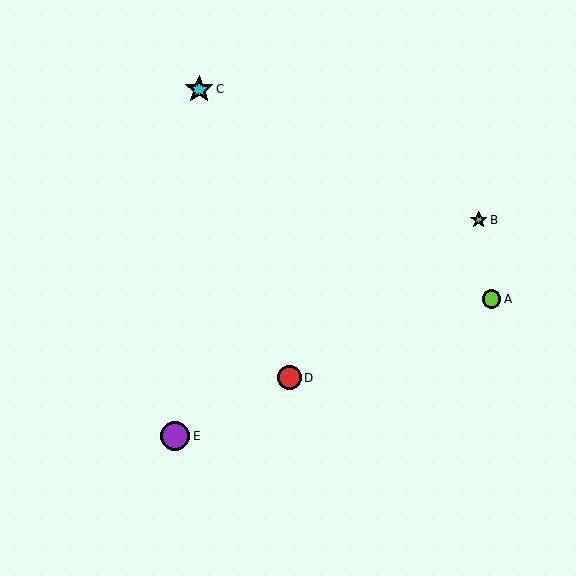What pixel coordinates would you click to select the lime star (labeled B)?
Click at (479, 220) to select the lime star B.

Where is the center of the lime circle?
The center of the lime circle is at (492, 299).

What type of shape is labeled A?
Shape A is a lime circle.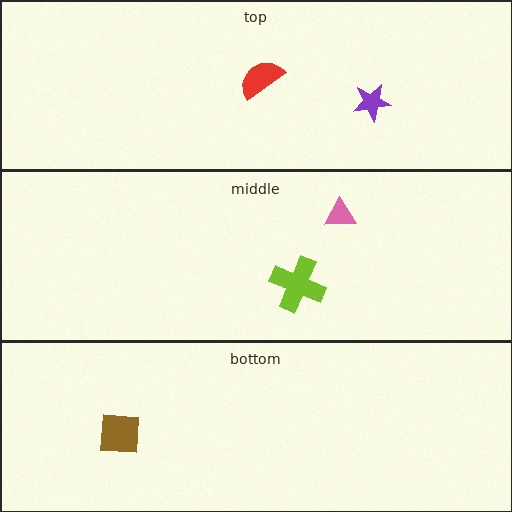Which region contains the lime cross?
The middle region.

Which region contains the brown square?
The bottom region.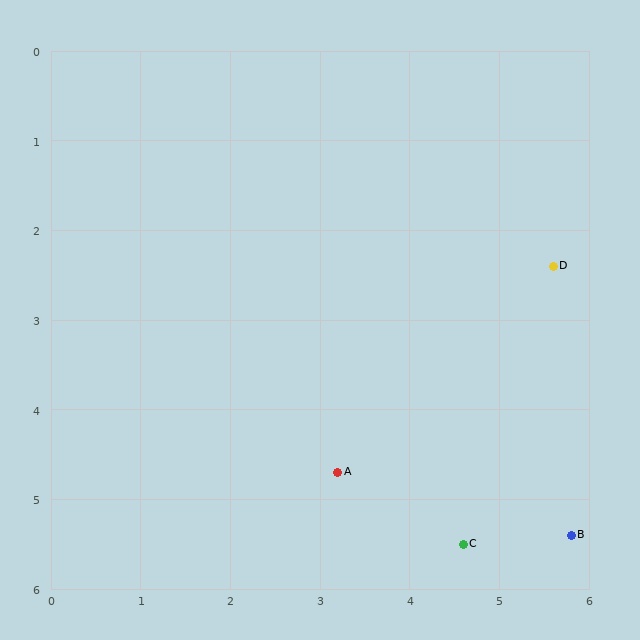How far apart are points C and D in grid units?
Points C and D are about 3.3 grid units apart.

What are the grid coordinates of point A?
Point A is at approximately (3.2, 4.7).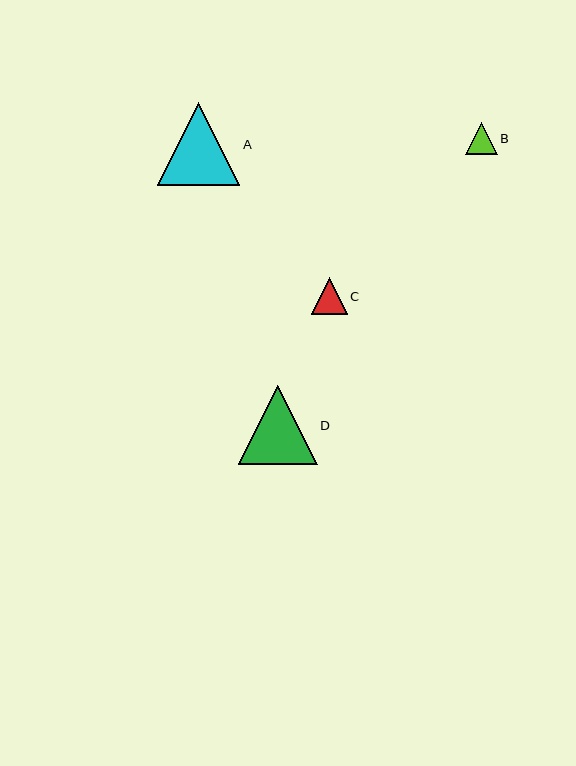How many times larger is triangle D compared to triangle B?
Triangle D is approximately 2.4 times the size of triangle B.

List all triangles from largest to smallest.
From largest to smallest: A, D, C, B.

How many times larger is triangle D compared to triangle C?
Triangle D is approximately 2.2 times the size of triangle C.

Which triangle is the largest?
Triangle A is the largest with a size of approximately 83 pixels.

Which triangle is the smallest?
Triangle B is the smallest with a size of approximately 32 pixels.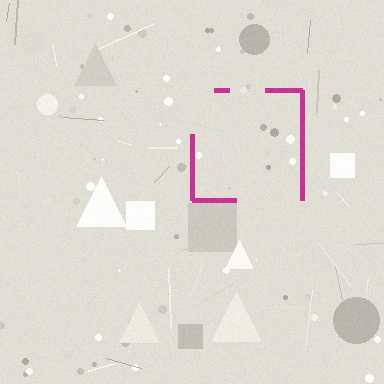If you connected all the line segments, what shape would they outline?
They would outline a square.